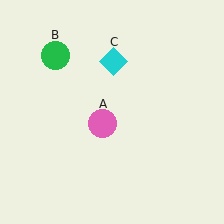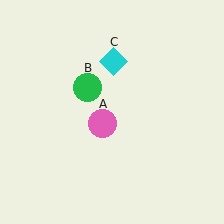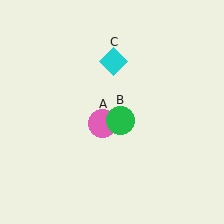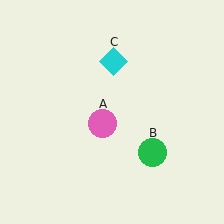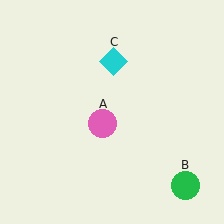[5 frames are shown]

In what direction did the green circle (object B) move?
The green circle (object B) moved down and to the right.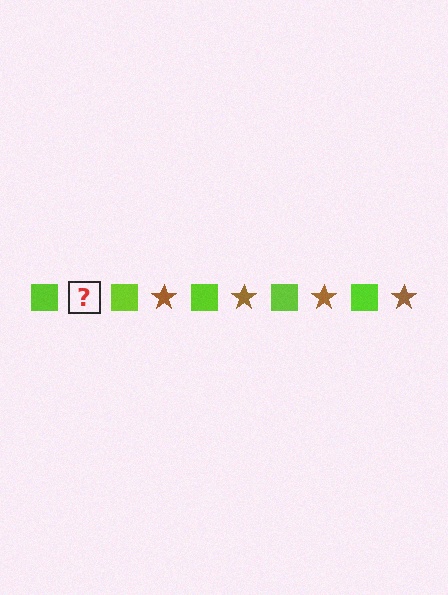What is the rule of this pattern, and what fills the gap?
The rule is that the pattern alternates between lime square and brown star. The gap should be filled with a brown star.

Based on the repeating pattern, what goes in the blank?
The blank should be a brown star.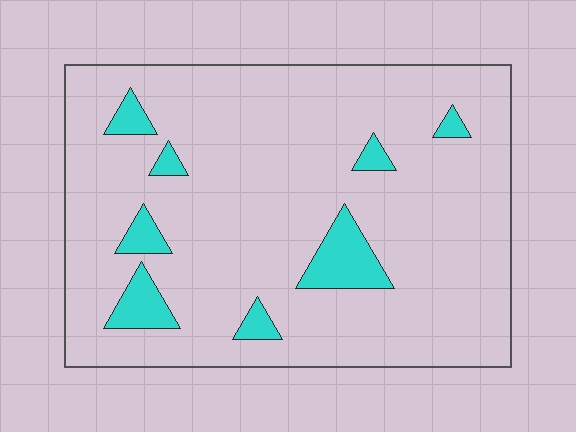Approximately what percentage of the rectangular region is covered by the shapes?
Approximately 10%.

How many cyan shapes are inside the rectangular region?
8.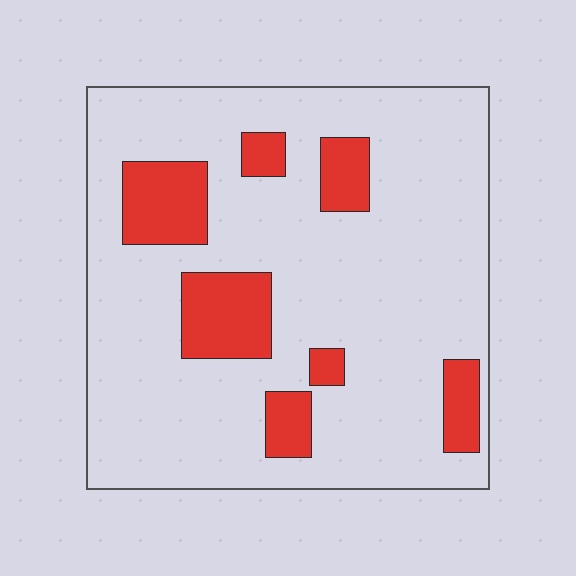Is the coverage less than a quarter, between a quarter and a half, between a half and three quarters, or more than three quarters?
Less than a quarter.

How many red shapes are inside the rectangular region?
7.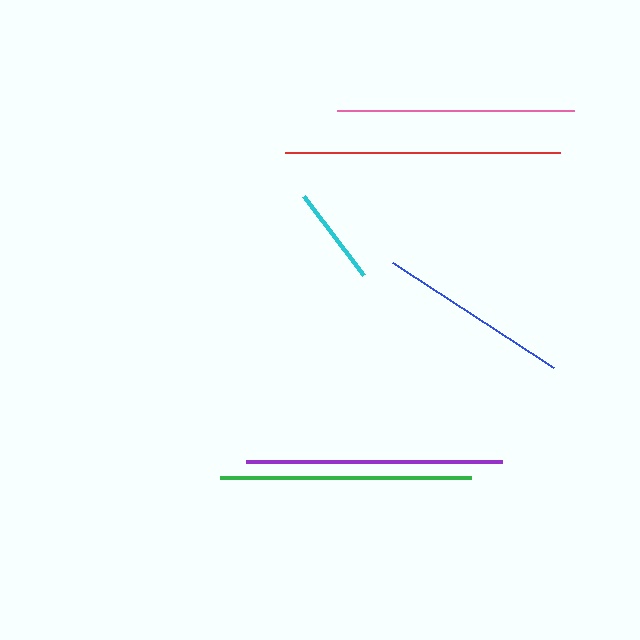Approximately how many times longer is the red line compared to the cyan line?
The red line is approximately 2.8 times the length of the cyan line.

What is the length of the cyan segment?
The cyan segment is approximately 99 pixels long.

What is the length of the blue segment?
The blue segment is approximately 192 pixels long.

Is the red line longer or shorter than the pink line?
The red line is longer than the pink line.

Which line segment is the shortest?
The cyan line is the shortest at approximately 99 pixels.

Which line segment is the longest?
The red line is the longest at approximately 275 pixels.